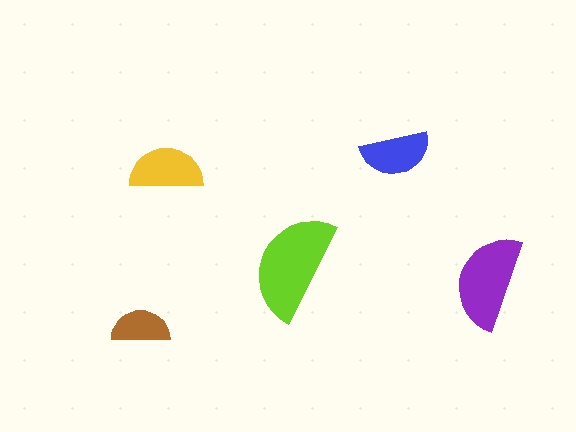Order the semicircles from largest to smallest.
the lime one, the purple one, the yellow one, the blue one, the brown one.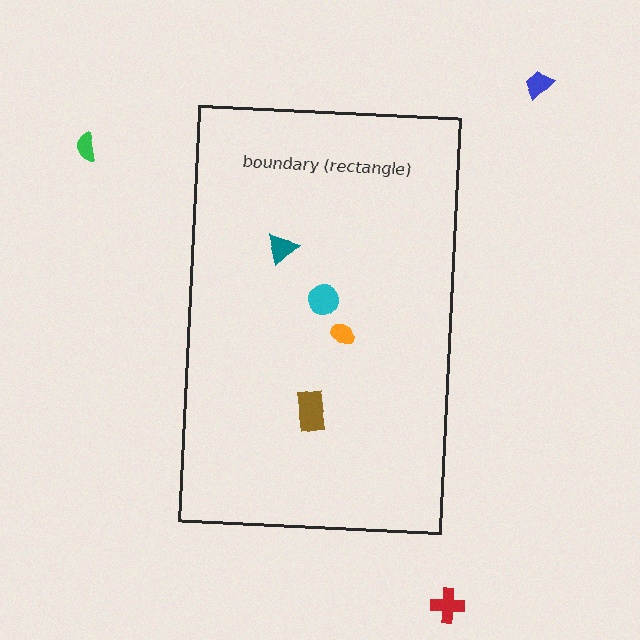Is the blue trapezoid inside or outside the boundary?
Outside.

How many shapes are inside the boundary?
4 inside, 3 outside.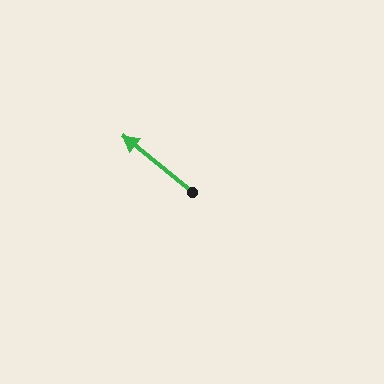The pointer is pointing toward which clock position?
Roughly 10 o'clock.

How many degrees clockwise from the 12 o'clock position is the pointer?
Approximately 309 degrees.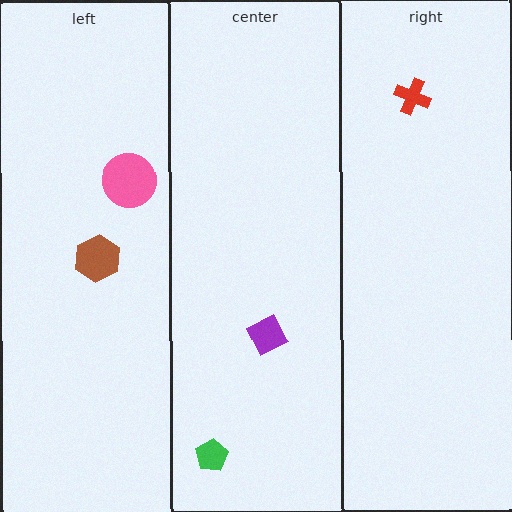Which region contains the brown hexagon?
The left region.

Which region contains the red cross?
The right region.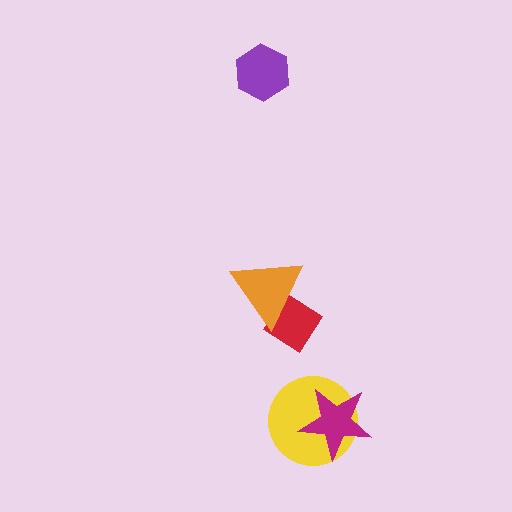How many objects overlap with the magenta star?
1 object overlaps with the magenta star.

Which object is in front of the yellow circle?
The magenta star is in front of the yellow circle.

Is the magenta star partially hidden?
No, no other shape covers it.